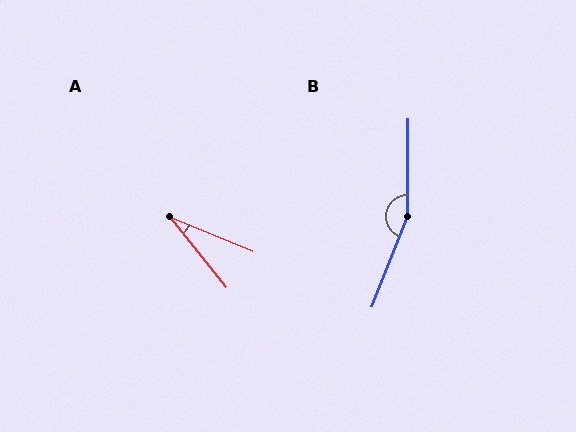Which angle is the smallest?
A, at approximately 29 degrees.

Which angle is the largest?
B, at approximately 158 degrees.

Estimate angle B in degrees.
Approximately 158 degrees.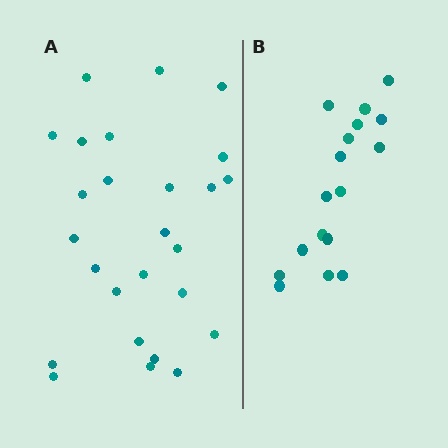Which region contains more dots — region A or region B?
Region A (the left region) has more dots.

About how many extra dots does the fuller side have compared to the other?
Region A has roughly 8 or so more dots than region B.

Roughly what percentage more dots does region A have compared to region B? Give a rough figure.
About 55% more.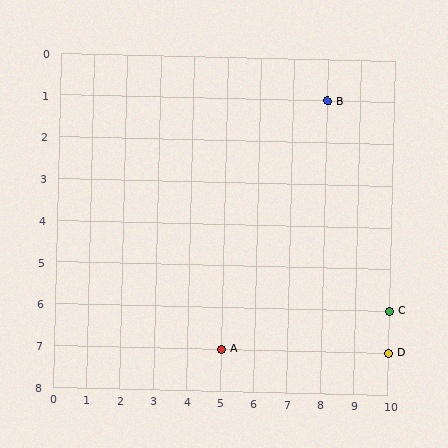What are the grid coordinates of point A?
Point A is at grid coordinates (5, 7).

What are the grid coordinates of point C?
Point C is at grid coordinates (10, 6).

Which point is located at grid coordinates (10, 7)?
Point D is at (10, 7).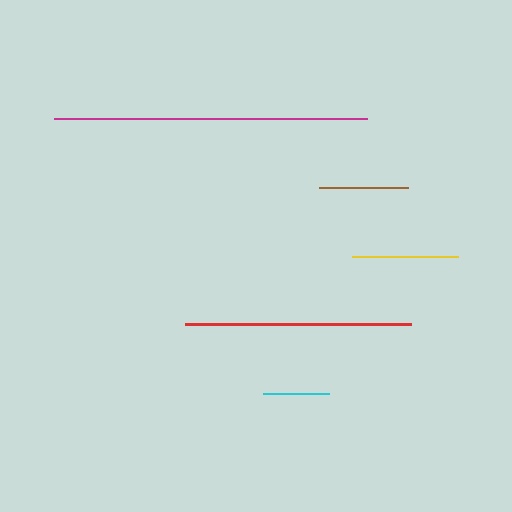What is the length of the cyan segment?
The cyan segment is approximately 66 pixels long.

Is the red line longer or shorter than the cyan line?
The red line is longer than the cyan line.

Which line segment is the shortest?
The cyan line is the shortest at approximately 66 pixels.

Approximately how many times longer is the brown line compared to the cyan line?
The brown line is approximately 1.3 times the length of the cyan line.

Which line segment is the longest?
The magenta line is the longest at approximately 313 pixels.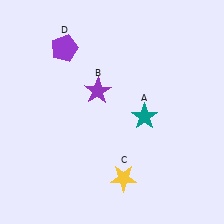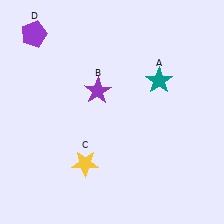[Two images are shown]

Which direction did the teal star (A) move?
The teal star (A) moved up.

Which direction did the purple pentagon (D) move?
The purple pentagon (D) moved left.